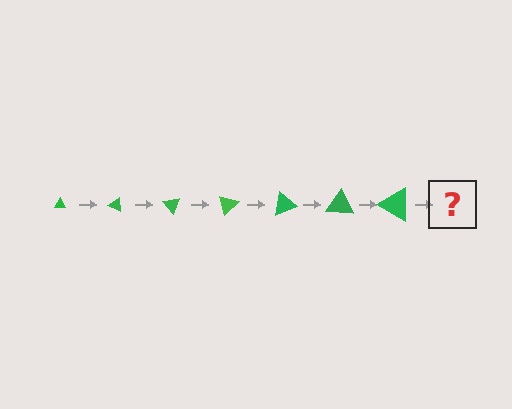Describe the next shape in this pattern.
It should be a triangle, larger than the previous one and rotated 175 degrees from the start.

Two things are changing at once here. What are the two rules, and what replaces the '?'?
The two rules are that the triangle grows larger each step and it rotates 25 degrees each step. The '?' should be a triangle, larger than the previous one and rotated 175 degrees from the start.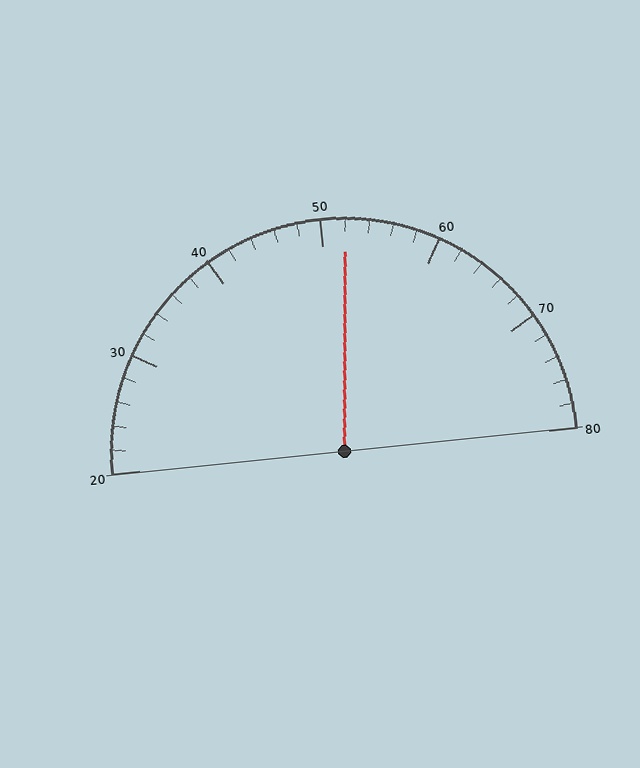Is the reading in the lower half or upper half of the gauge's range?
The reading is in the upper half of the range (20 to 80).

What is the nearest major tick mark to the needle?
The nearest major tick mark is 50.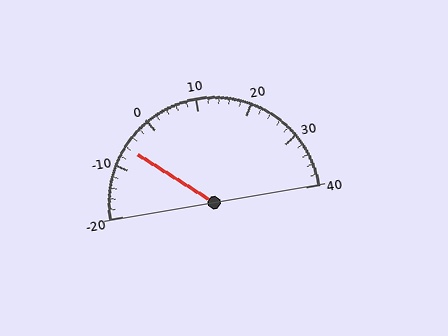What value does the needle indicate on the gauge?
The needle indicates approximately -6.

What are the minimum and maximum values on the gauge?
The gauge ranges from -20 to 40.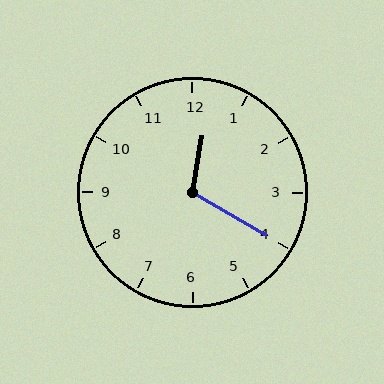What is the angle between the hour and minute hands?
Approximately 110 degrees.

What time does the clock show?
12:20.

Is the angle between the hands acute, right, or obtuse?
It is obtuse.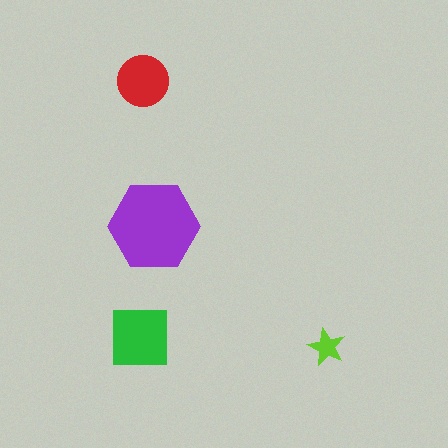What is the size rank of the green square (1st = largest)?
2nd.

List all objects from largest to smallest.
The purple hexagon, the green square, the red circle, the lime star.